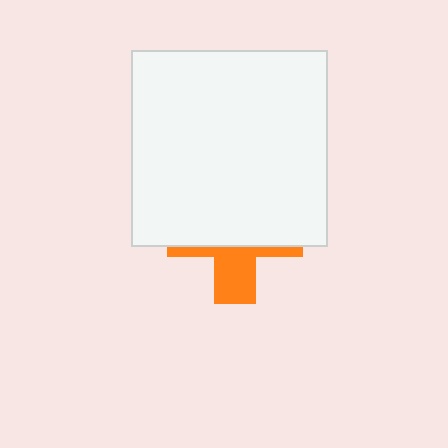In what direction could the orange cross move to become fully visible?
The orange cross could move down. That would shift it out from behind the white square entirely.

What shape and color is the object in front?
The object in front is a white square.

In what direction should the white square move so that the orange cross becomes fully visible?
The white square should move up. That is the shortest direction to clear the overlap and leave the orange cross fully visible.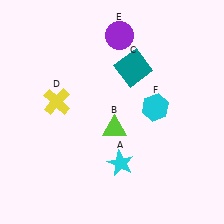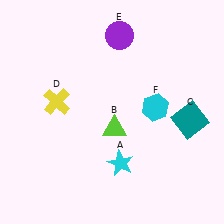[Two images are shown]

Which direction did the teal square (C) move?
The teal square (C) moved right.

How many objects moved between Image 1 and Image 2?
1 object moved between the two images.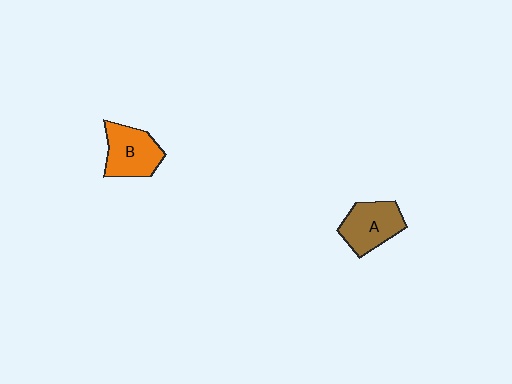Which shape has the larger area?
Shape B (orange).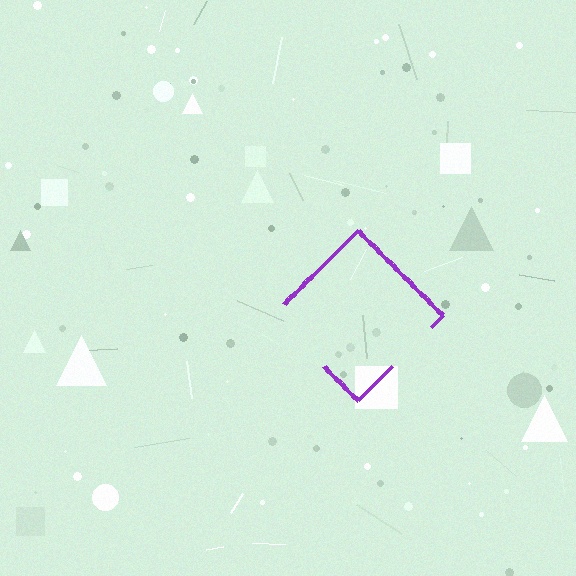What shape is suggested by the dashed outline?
The dashed outline suggests a diamond.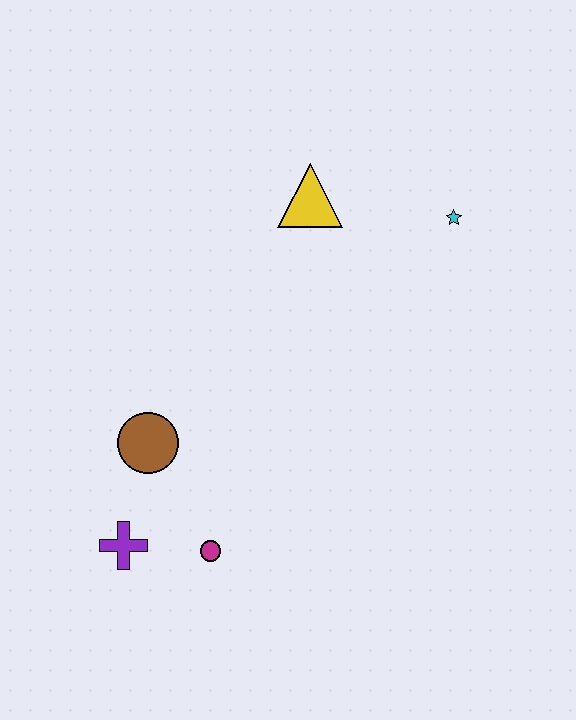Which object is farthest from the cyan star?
The purple cross is farthest from the cyan star.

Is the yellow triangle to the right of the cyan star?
No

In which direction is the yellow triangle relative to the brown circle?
The yellow triangle is above the brown circle.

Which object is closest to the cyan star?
The yellow triangle is closest to the cyan star.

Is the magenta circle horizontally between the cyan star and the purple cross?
Yes